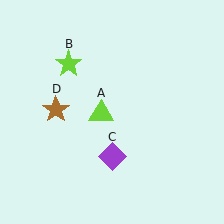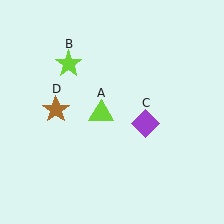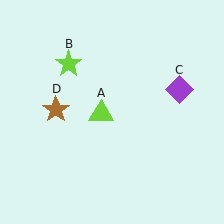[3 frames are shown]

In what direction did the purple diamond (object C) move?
The purple diamond (object C) moved up and to the right.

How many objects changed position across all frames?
1 object changed position: purple diamond (object C).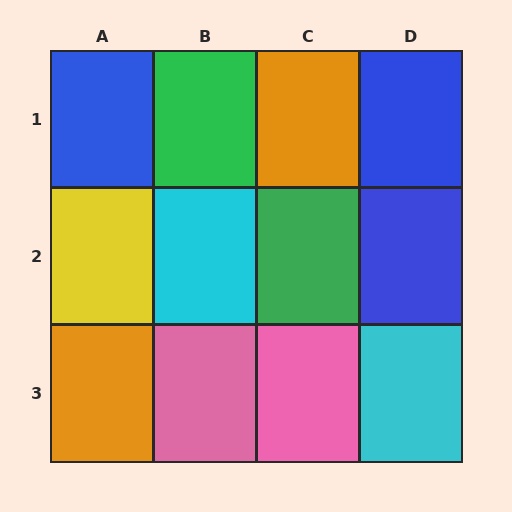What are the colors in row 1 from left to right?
Blue, green, orange, blue.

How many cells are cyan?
2 cells are cyan.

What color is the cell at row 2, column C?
Green.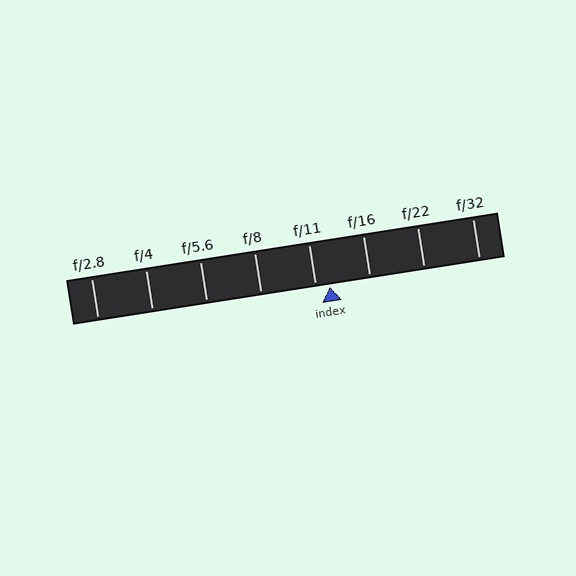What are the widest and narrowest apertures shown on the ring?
The widest aperture shown is f/2.8 and the narrowest is f/32.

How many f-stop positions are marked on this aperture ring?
There are 8 f-stop positions marked.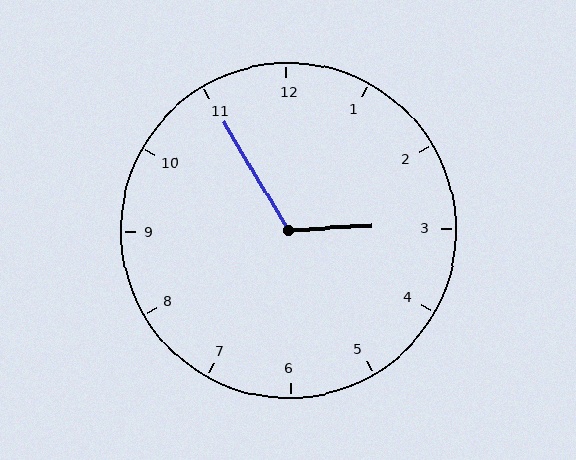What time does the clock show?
2:55.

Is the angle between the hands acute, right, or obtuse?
It is obtuse.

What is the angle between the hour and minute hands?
Approximately 118 degrees.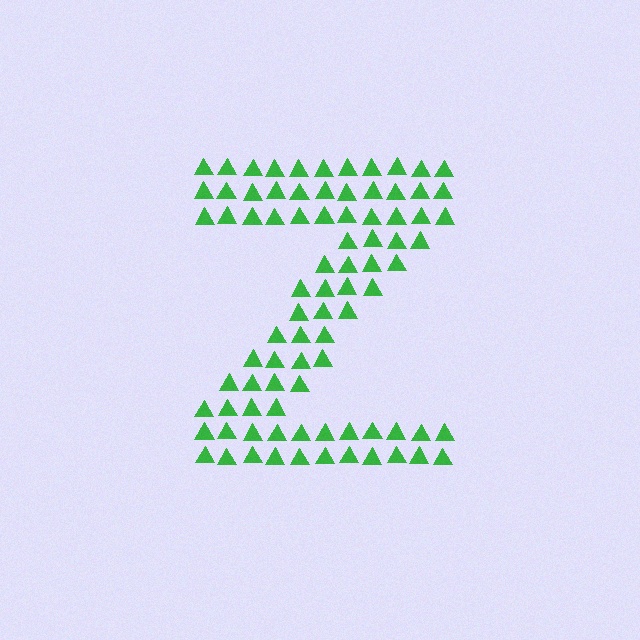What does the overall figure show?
The overall figure shows the letter Z.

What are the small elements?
The small elements are triangles.